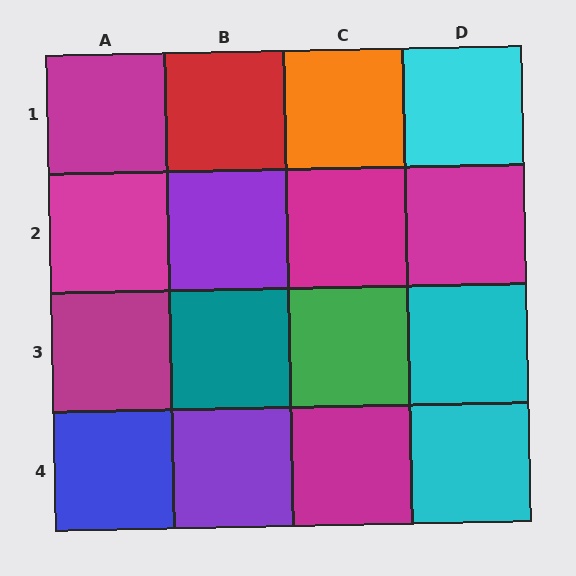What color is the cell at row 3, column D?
Cyan.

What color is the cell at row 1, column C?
Orange.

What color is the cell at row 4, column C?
Magenta.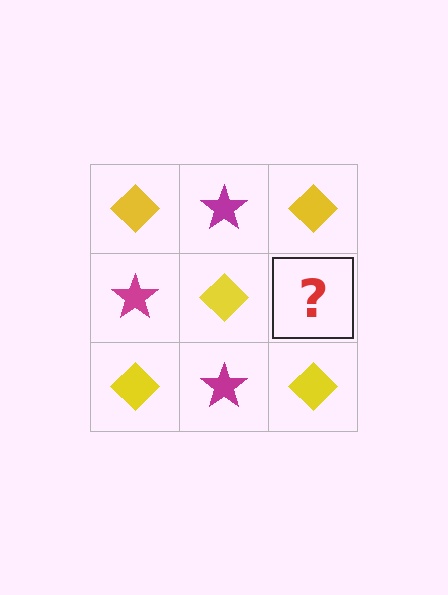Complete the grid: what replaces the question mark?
The question mark should be replaced with a magenta star.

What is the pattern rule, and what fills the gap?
The rule is that it alternates yellow diamond and magenta star in a checkerboard pattern. The gap should be filled with a magenta star.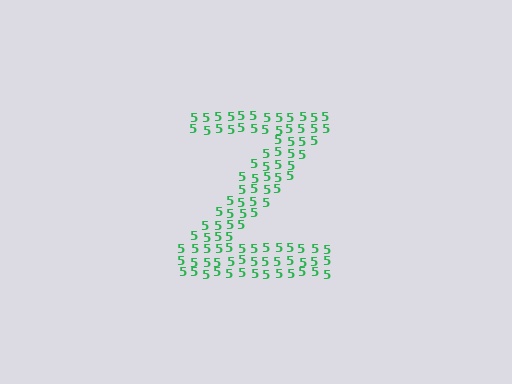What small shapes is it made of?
It is made of small digit 5's.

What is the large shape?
The large shape is the letter Z.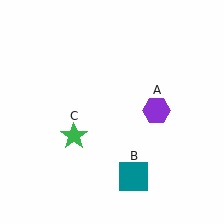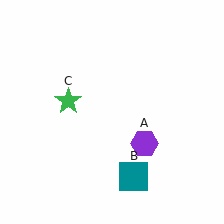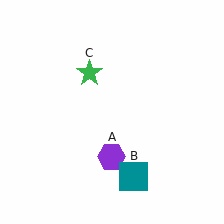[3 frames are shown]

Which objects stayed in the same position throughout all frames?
Teal square (object B) remained stationary.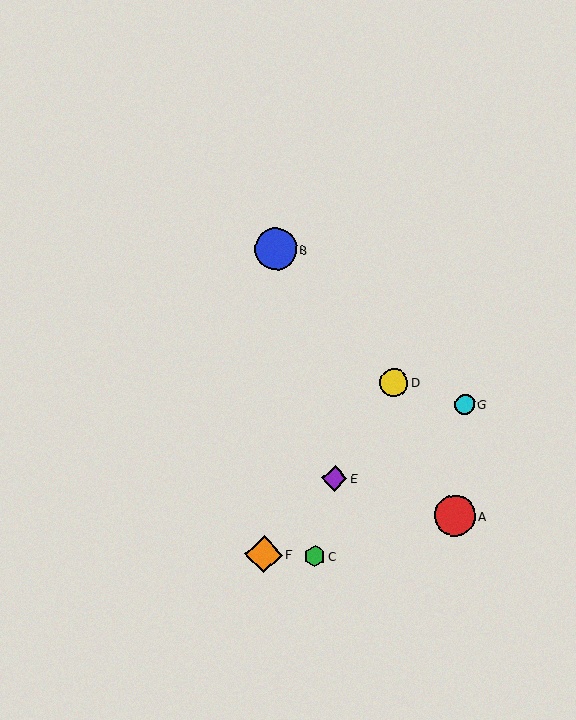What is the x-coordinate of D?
Object D is at x≈394.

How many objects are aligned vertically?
2 objects (B, F) are aligned vertically.